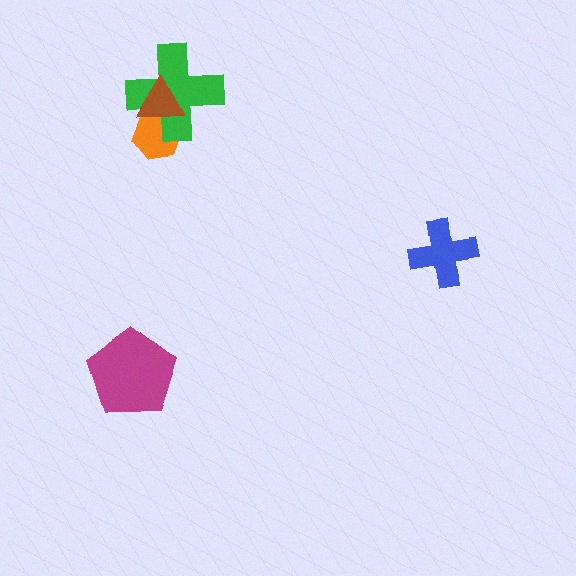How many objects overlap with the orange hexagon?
2 objects overlap with the orange hexagon.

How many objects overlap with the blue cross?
0 objects overlap with the blue cross.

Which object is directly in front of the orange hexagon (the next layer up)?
The green cross is directly in front of the orange hexagon.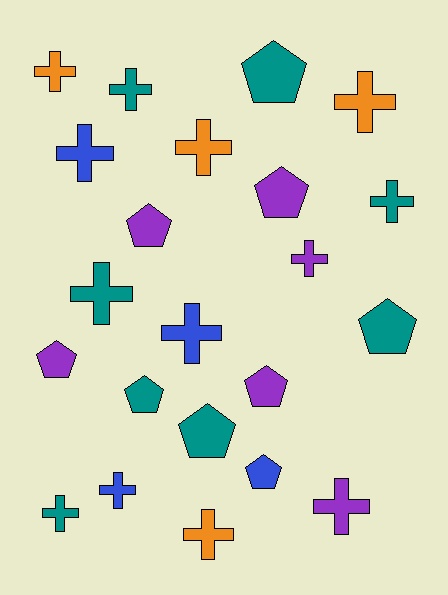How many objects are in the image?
There are 22 objects.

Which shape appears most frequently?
Cross, with 13 objects.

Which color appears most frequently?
Teal, with 8 objects.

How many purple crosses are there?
There are 2 purple crosses.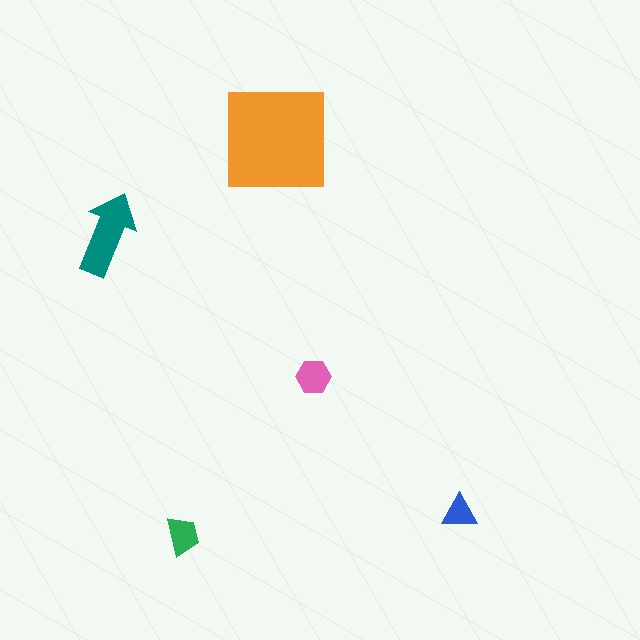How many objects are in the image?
There are 5 objects in the image.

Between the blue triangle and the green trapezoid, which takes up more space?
The green trapezoid.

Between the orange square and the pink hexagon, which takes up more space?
The orange square.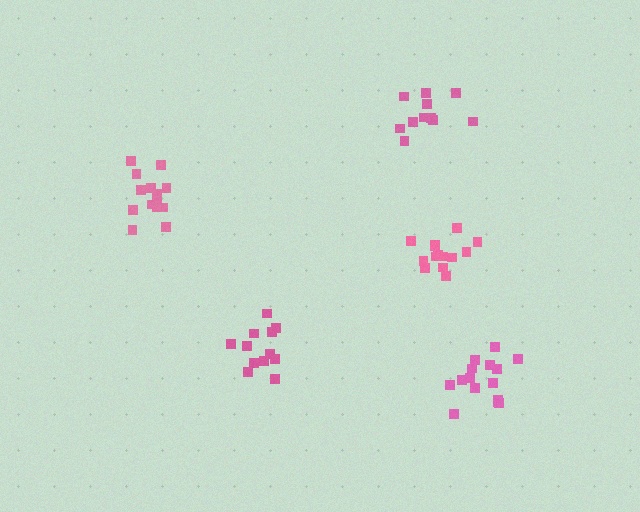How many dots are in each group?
Group 1: 14 dots, Group 2: 11 dots, Group 3: 14 dots, Group 4: 15 dots, Group 5: 12 dots (66 total).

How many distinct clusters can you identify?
There are 5 distinct clusters.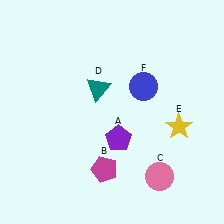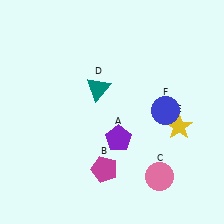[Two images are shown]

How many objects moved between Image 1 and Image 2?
1 object moved between the two images.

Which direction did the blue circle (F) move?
The blue circle (F) moved down.